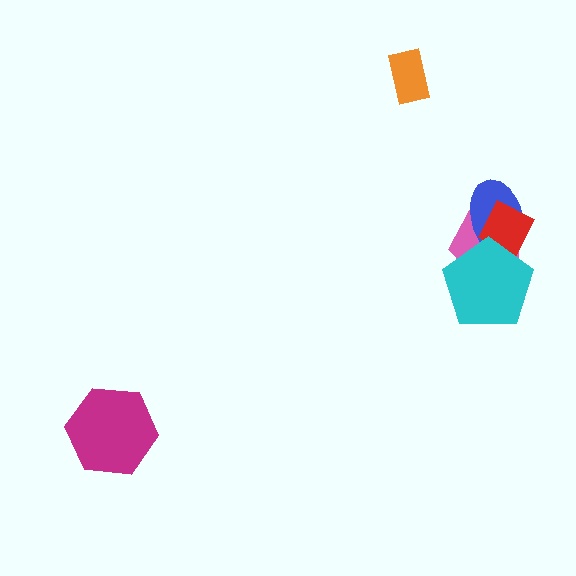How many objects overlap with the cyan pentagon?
3 objects overlap with the cyan pentagon.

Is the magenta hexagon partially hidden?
No, no other shape covers it.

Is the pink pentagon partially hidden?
Yes, it is partially covered by another shape.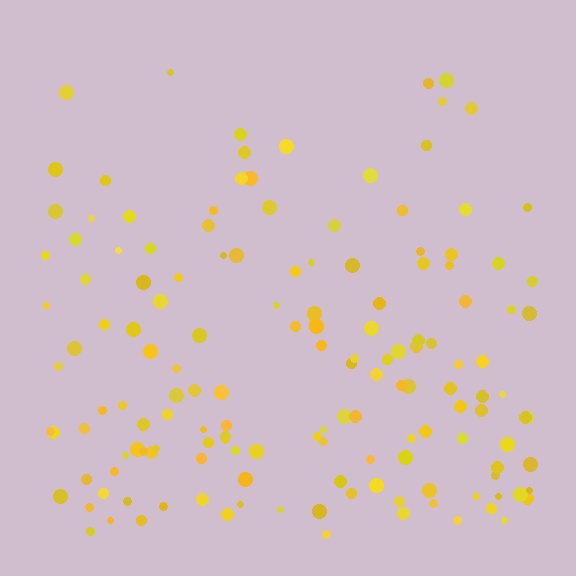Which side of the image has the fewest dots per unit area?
The top.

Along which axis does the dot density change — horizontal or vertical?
Vertical.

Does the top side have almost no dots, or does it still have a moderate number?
Still a moderate number, just noticeably fewer than the bottom.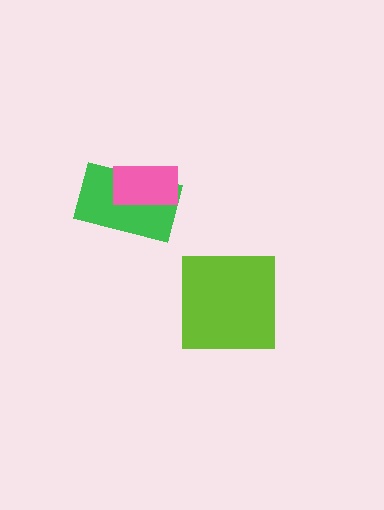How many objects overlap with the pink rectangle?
1 object overlaps with the pink rectangle.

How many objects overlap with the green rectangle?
1 object overlaps with the green rectangle.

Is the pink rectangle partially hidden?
No, no other shape covers it.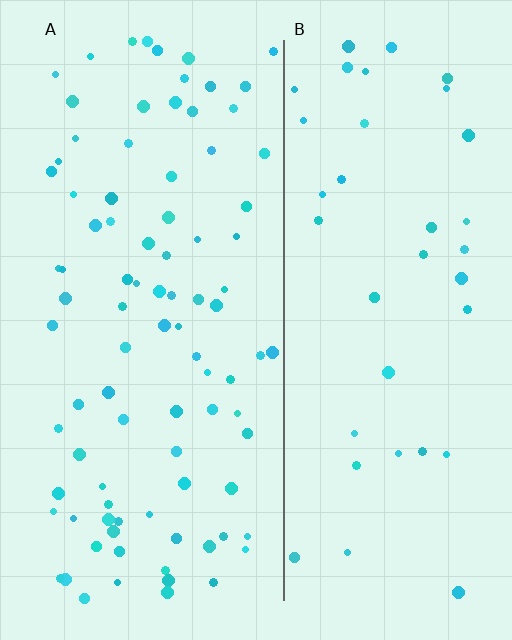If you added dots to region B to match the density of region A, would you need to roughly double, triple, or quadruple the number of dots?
Approximately double.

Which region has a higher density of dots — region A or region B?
A (the left).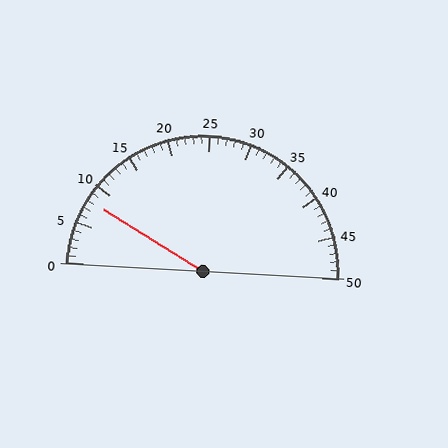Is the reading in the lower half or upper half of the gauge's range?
The reading is in the lower half of the range (0 to 50).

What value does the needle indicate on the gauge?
The needle indicates approximately 8.